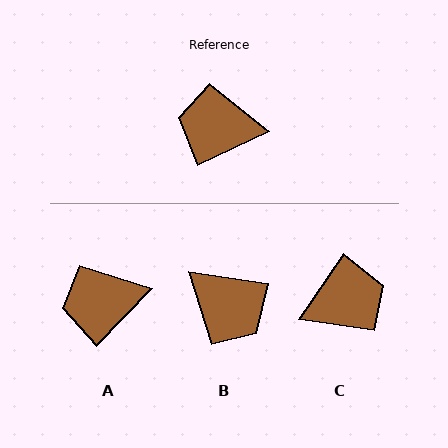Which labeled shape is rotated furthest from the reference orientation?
C, about 150 degrees away.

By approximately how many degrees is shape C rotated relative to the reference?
Approximately 150 degrees clockwise.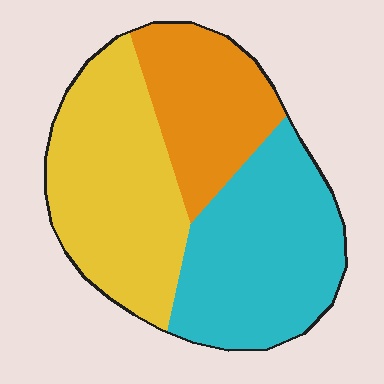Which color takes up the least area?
Orange, at roughly 25%.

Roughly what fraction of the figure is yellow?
Yellow covers roughly 40% of the figure.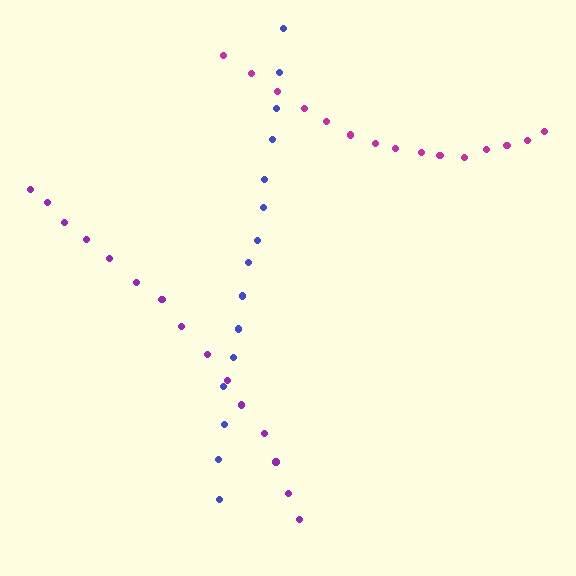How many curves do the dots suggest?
There are 3 distinct paths.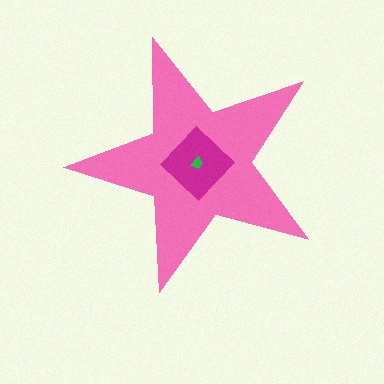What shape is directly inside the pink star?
The magenta diamond.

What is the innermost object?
The green trapezoid.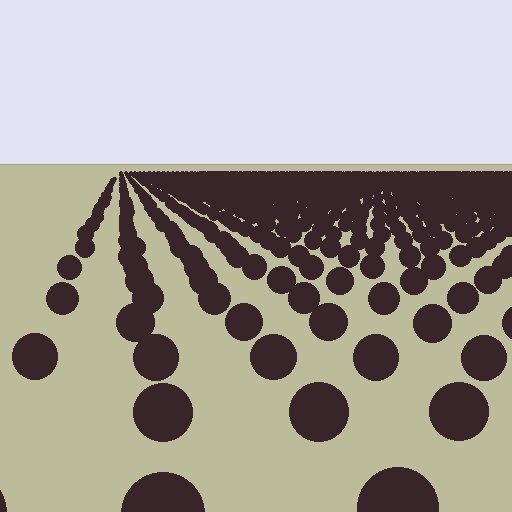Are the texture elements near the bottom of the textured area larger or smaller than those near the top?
Larger. Near the bottom, elements are closer to the viewer and appear at a bigger on-screen size.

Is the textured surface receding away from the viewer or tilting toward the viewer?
The surface is receding away from the viewer. Texture elements get smaller and denser toward the top.